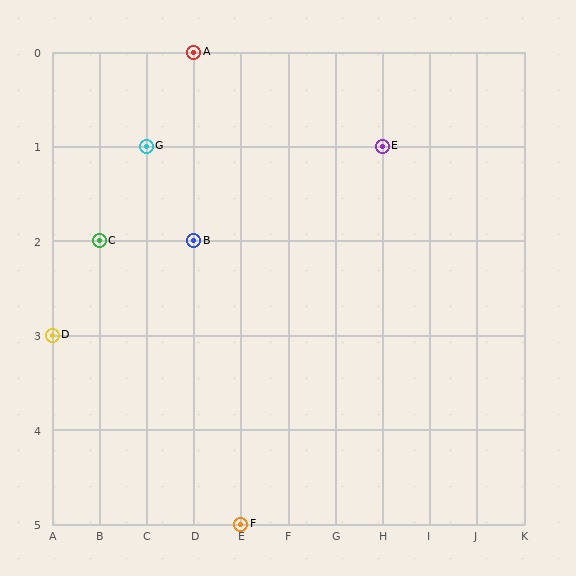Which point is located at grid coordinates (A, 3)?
Point D is at (A, 3).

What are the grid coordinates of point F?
Point F is at grid coordinates (E, 5).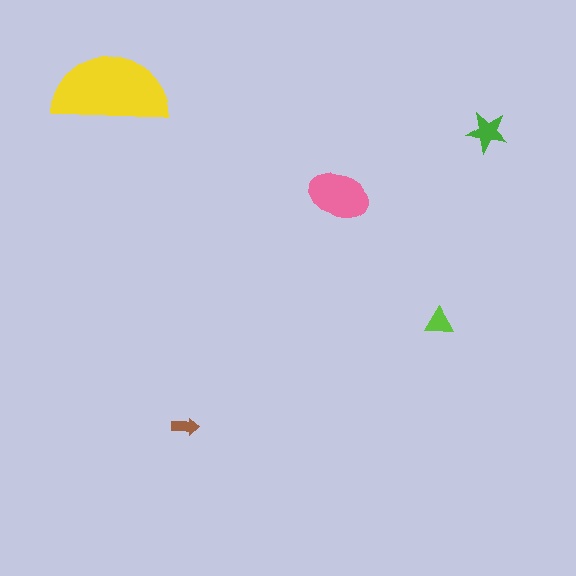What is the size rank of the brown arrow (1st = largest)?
5th.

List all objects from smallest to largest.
The brown arrow, the lime triangle, the green star, the pink ellipse, the yellow semicircle.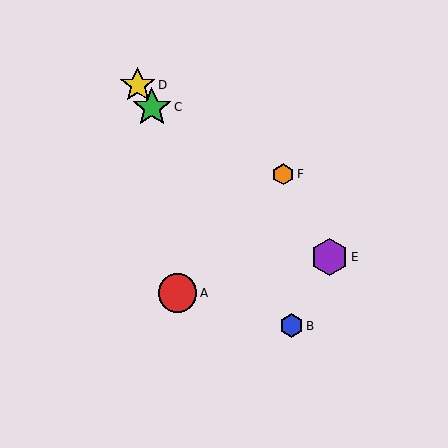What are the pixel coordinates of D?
Object D is at (138, 85).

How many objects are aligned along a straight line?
3 objects (B, C, D) are aligned along a straight line.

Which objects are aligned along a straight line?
Objects B, C, D are aligned along a straight line.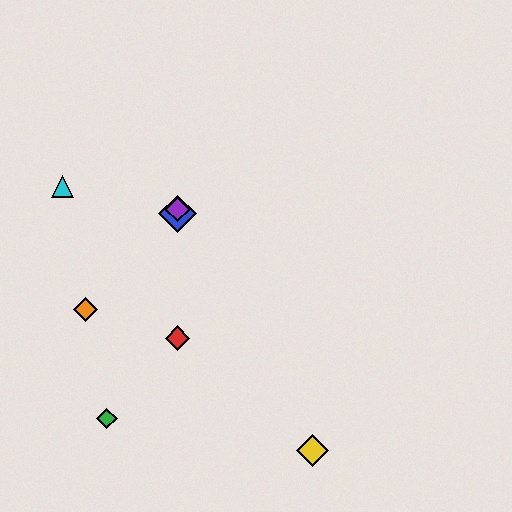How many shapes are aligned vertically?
3 shapes (the red diamond, the blue diamond, the purple diamond) are aligned vertically.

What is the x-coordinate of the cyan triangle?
The cyan triangle is at x≈62.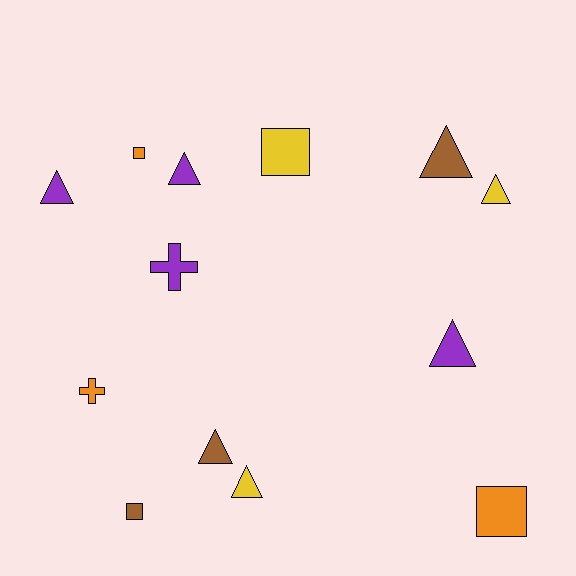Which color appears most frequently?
Purple, with 4 objects.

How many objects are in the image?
There are 13 objects.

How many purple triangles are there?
There are 3 purple triangles.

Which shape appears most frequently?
Triangle, with 7 objects.